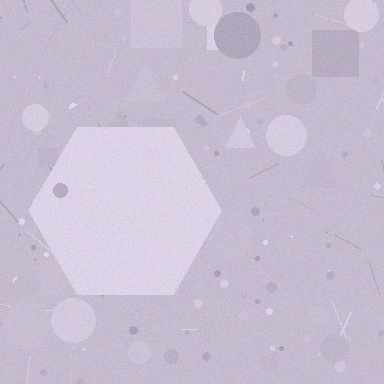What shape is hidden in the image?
A hexagon is hidden in the image.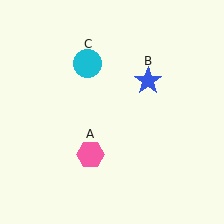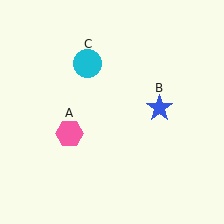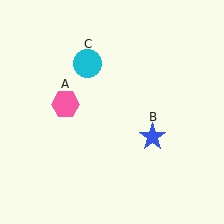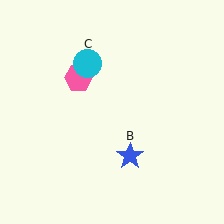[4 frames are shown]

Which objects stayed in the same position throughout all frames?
Cyan circle (object C) remained stationary.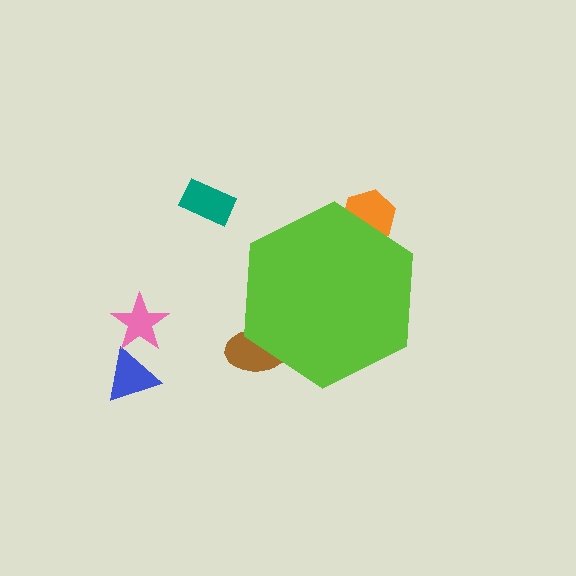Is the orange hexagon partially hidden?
Yes, the orange hexagon is partially hidden behind the lime hexagon.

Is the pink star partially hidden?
No, the pink star is fully visible.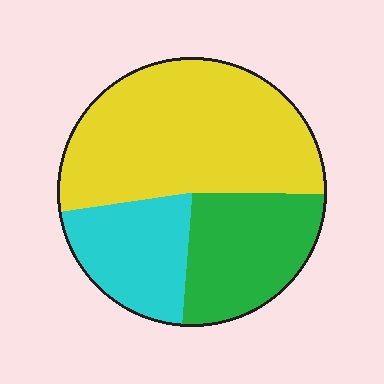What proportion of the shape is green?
Green covers roughly 25% of the shape.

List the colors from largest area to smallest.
From largest to smallest: yellow, green, cyan.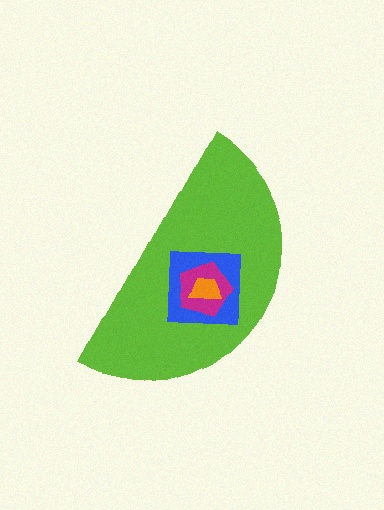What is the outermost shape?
The lime semicircle.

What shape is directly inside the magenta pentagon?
The orange trapezoid.